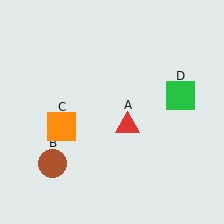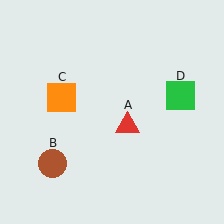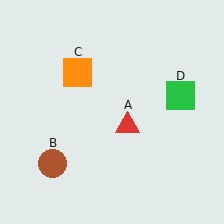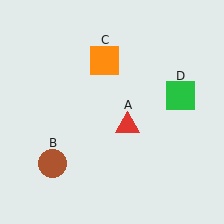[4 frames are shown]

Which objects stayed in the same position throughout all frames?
Red triangle (object A) and brown circle (object B) and green square (object D) remained stationary.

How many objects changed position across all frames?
1 object changed position: orange square (object C).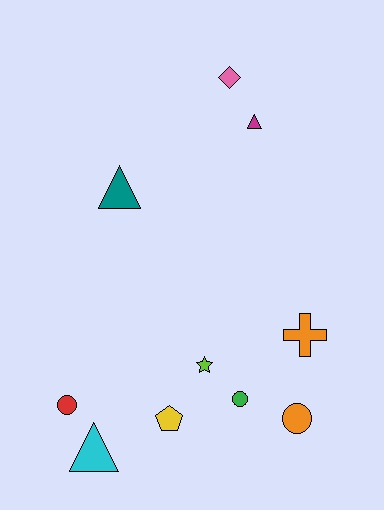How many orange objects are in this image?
There are 2 orange objects.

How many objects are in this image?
There are 10 objects.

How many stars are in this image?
There is 1 star.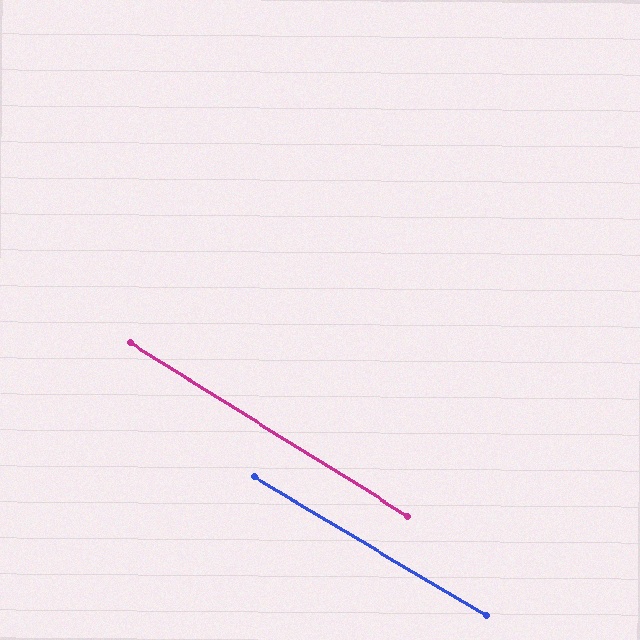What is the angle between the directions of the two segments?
Approximately 1 degree.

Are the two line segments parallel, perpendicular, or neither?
Parallel — their directions differ by only 0.9°.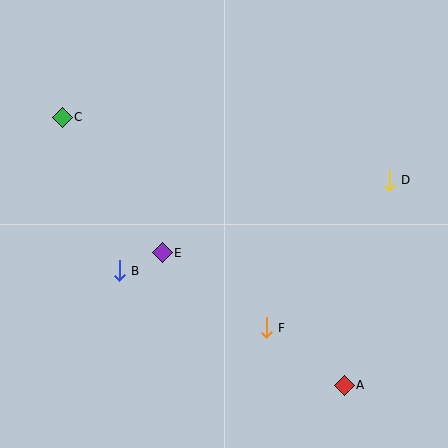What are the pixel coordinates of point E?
Point E is at (162, 253).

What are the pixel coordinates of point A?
Point A is at (344, 386).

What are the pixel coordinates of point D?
Point D is at (389, 180).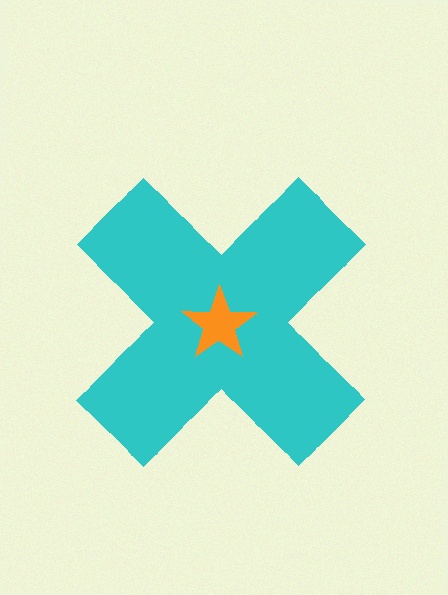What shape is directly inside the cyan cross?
The orange star.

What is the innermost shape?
The orange star.